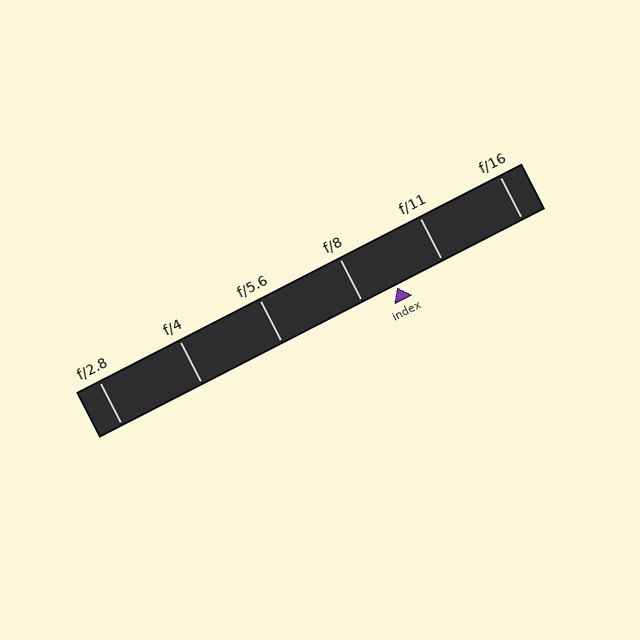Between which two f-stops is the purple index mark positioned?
The index mark is between f/8 and f/11.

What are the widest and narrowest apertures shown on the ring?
The widest aperture shown is f/2.8 and the narrowest is f/16.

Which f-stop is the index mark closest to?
The index mark is closest to f/8.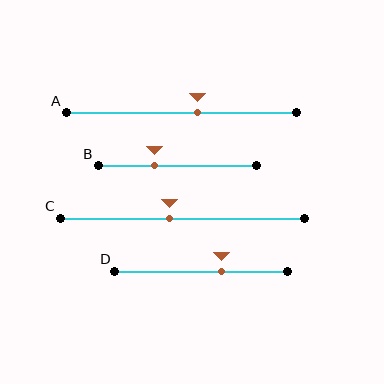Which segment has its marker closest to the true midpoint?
Segment C has its marker closest to the true midpoint.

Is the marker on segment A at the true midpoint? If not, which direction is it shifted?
No, the marker on segment A is shifted to the right by about 7% of the segment length.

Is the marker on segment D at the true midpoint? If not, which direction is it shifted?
No, the marker on segment D is shifted to the right by about 12% of the segment length.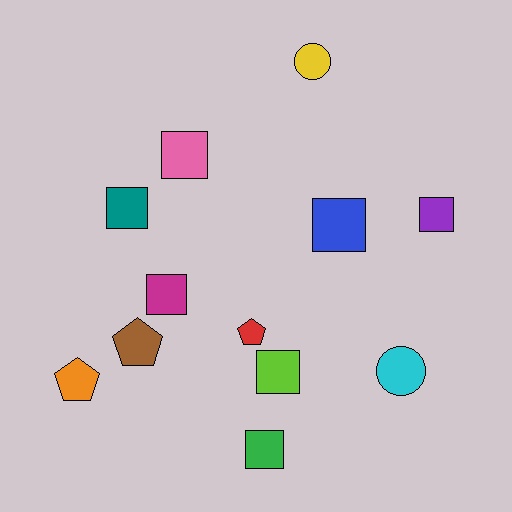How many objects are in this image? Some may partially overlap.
There are 12 objects.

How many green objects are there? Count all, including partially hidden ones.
There is 1 green object.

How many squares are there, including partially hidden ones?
There are 7 squares.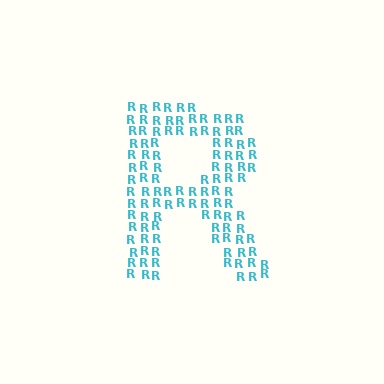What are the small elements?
The small elements are letter R's.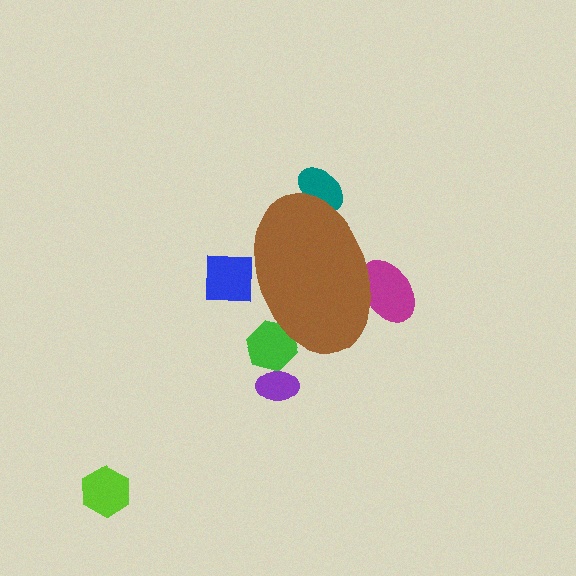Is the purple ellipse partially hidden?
No, the purple ellipse is fully visible.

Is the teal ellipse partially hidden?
Yes, the teal ellipse is partially hidden behind the brown ellipse.